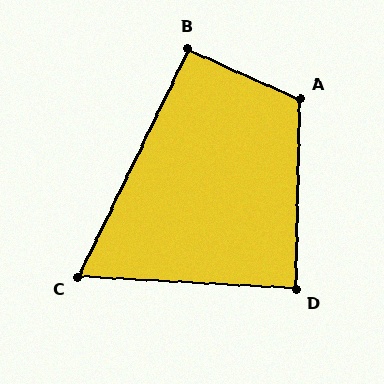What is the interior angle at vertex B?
Approximately 92 degrees (approximately right).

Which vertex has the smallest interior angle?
C, at approximately 67 degrees.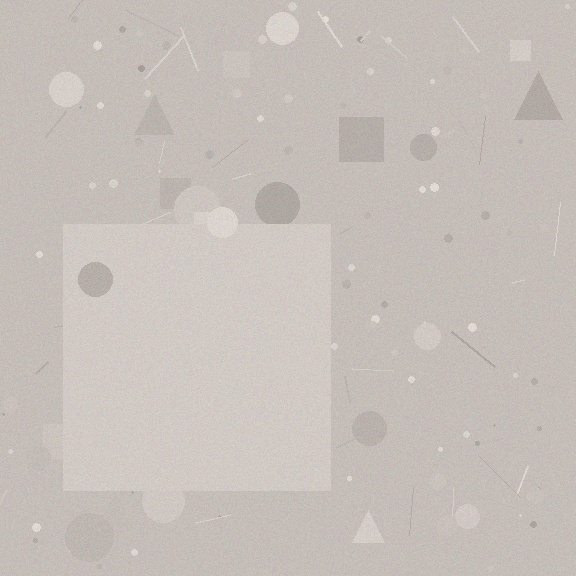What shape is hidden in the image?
A square is hidden in the image.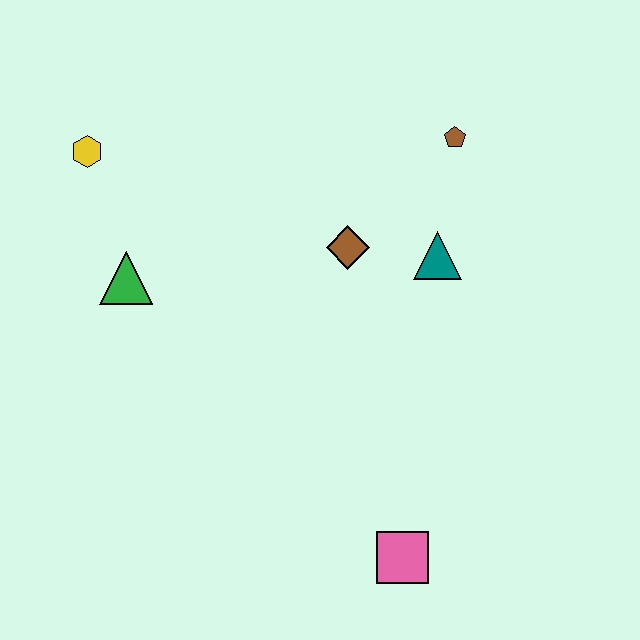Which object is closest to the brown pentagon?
The teal triangle is closest to the brown pentagon.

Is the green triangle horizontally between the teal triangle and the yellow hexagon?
Yes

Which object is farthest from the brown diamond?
The pink square is farthest from the brown diamond.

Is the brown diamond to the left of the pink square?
Yes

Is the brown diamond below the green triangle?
No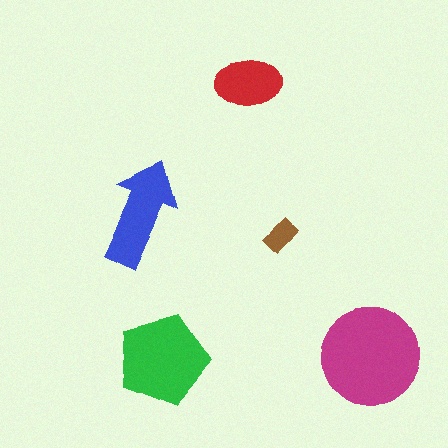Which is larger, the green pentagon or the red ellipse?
The green pentagon.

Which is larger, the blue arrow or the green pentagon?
The green pentagon.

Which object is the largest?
The magenta circle.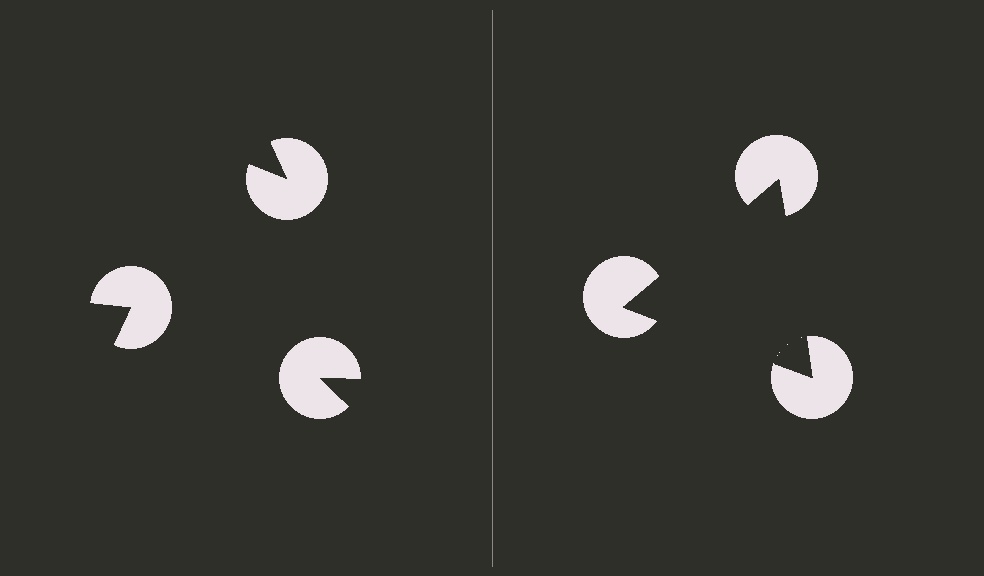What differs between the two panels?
The pac-man discs are positioned identically on both sides; only the wedge orientations differ. On the right they align to a triangle; on the left they are misaligned.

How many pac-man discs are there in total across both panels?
6 — 3 on each side.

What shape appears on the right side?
An illusory triangle.